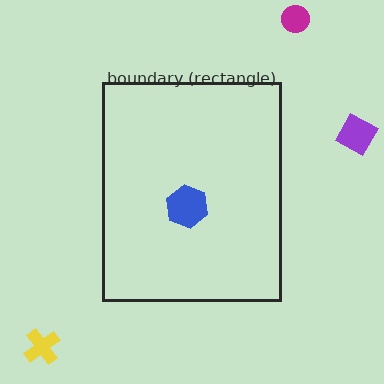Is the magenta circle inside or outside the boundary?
Outside.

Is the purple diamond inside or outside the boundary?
Outside.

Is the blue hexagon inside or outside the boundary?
Inside.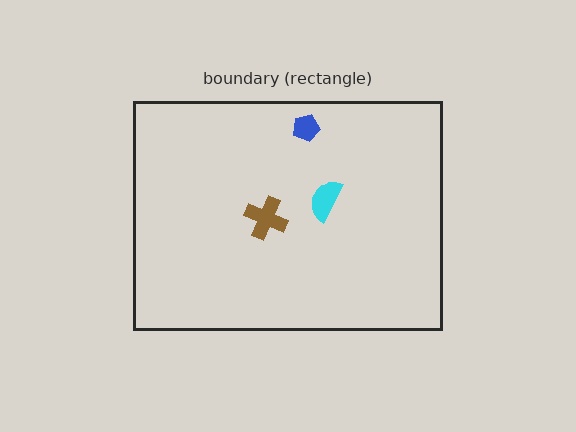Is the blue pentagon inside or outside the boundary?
Inside.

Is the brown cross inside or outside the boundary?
Inside.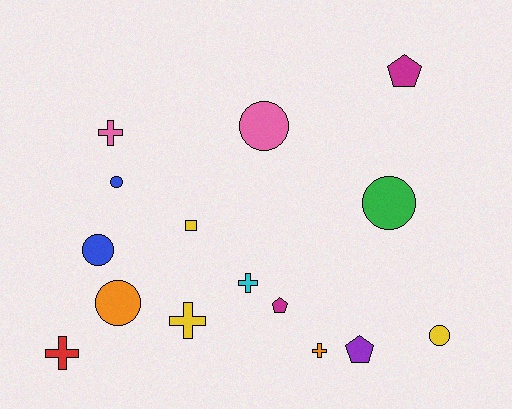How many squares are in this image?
There is 1 square.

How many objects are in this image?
There are 15 objects.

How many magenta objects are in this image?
There are 2 magenta objects.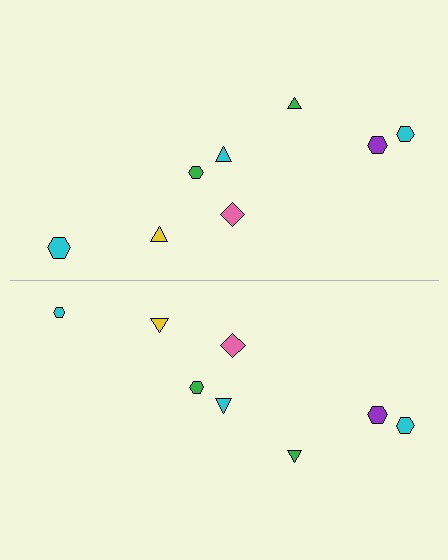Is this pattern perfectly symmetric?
No, the pattern is not perfectly symmetric. The cyan hexagon on the bottom side has a different size than its mirror counterpart.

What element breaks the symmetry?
The cyan hexagon on the bottom side has a different size than its mirror counterpart.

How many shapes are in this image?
There are 16 shapes in this image.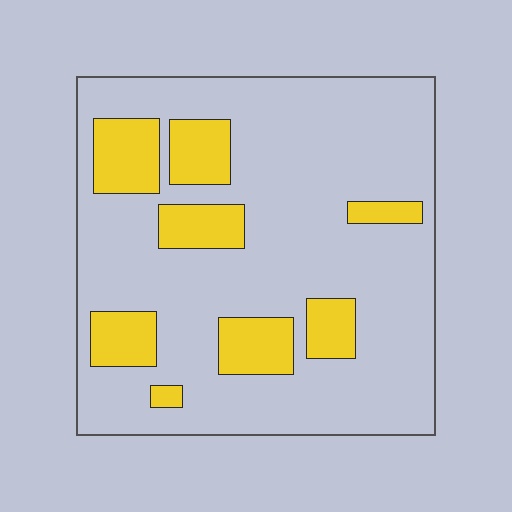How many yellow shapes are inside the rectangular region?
8.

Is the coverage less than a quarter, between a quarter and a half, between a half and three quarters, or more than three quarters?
Less than a quarter.